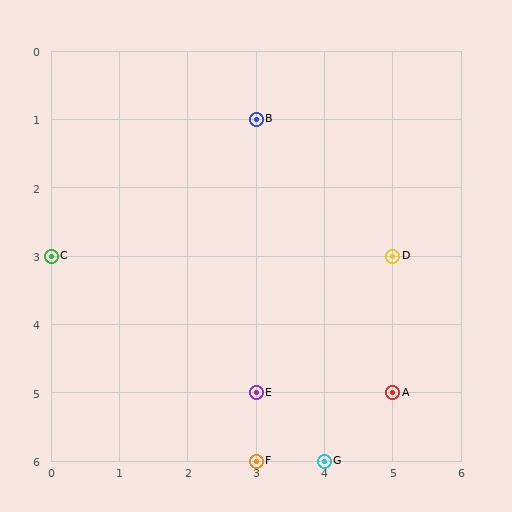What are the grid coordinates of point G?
Point G is at grid coordinates (4, 6).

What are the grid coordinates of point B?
Point B is at grid coordinates (3, 1).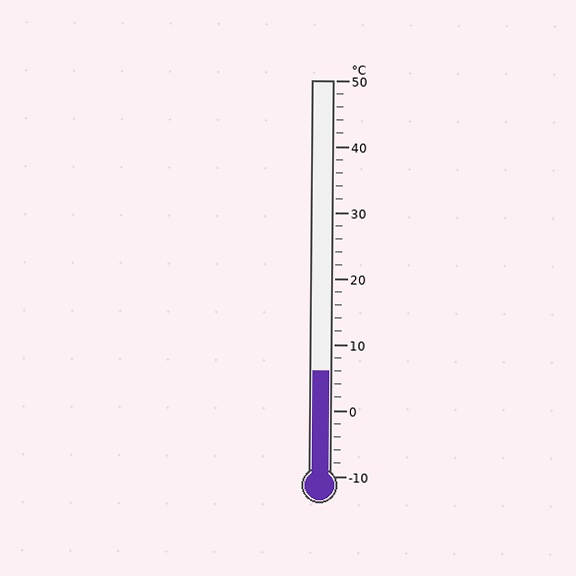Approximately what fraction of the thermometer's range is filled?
The thermometer is filled to approximately 25% of its range.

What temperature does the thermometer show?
The thermometer shows approximately 6°C.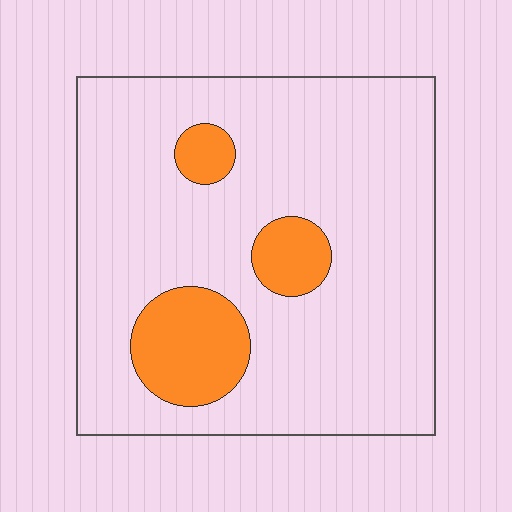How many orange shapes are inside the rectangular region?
3.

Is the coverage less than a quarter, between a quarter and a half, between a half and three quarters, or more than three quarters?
Less than a quarter.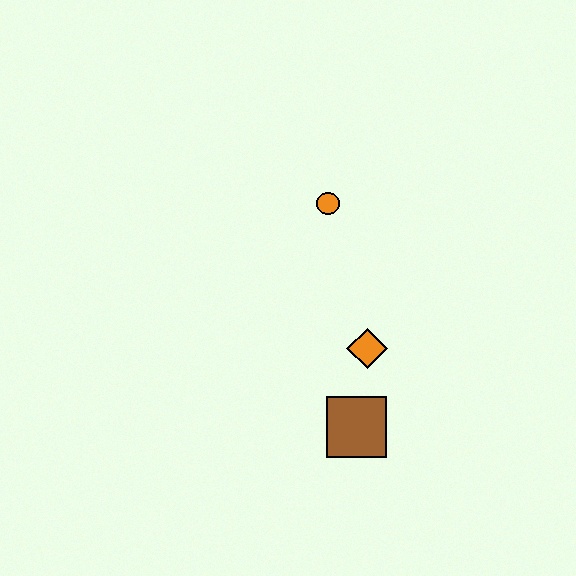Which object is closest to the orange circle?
The orange diamond is closest to the orange circle.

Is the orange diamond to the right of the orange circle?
Yes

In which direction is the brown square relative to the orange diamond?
The brown square is below the orange diamond.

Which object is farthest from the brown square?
The orange circle is farthest from the brown square.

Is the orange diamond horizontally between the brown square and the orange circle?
No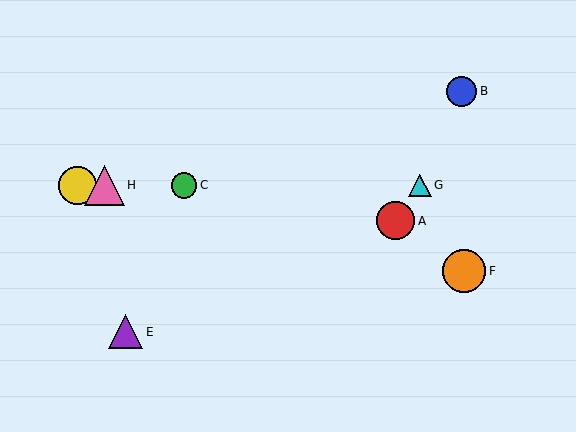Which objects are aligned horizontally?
Objects C, D, G, H are aligned horizontally.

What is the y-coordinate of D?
Object D is at y≈185.